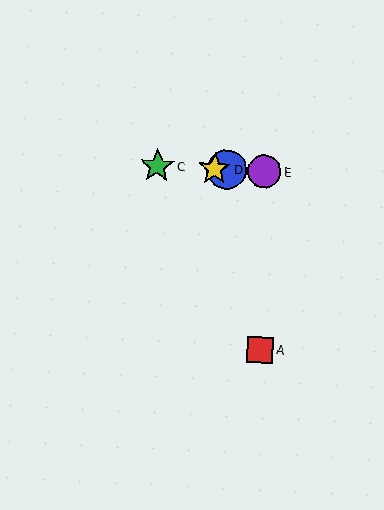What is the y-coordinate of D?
Object D is at y≈169.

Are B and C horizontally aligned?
Yes, both are at y≈170.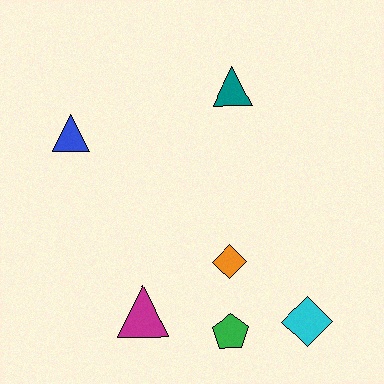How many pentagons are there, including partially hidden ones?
There is 1 pentagon.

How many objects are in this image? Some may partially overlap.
There are 6 objects.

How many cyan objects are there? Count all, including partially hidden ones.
There is 1 cyan object.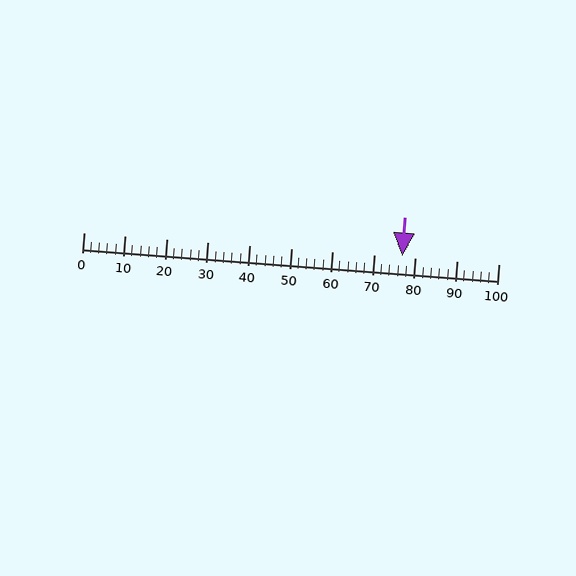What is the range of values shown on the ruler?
The ruler shows values from 0 to 100.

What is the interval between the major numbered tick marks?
The major tick marks are spaced 10 units apart.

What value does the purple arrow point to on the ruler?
The purple arrow points to approximately 77.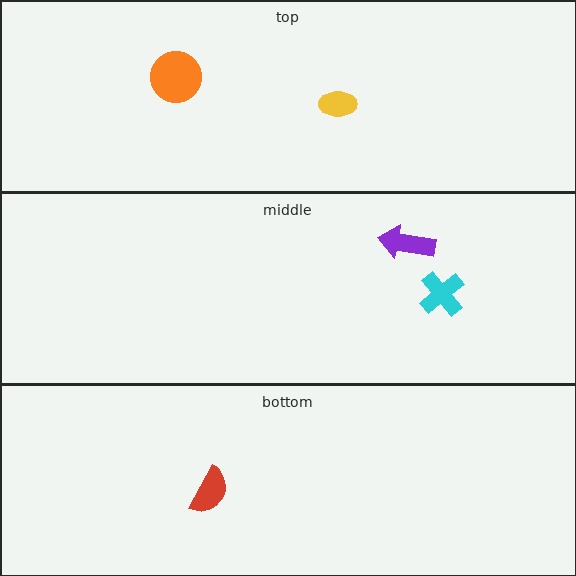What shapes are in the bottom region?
The red semicircle.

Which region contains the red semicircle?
The bottom region.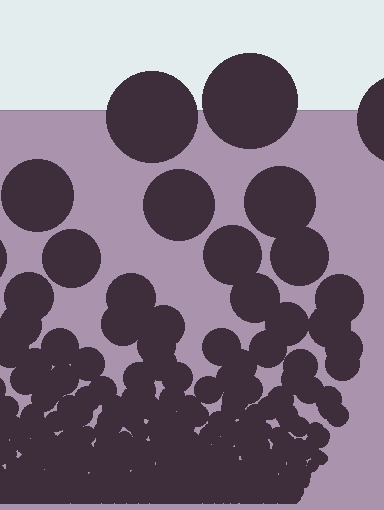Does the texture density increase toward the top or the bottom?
Density increases toward the bottom.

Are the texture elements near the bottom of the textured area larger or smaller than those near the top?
Smaller. The gradient is inverted — elements near the bottom are smaller and denser.